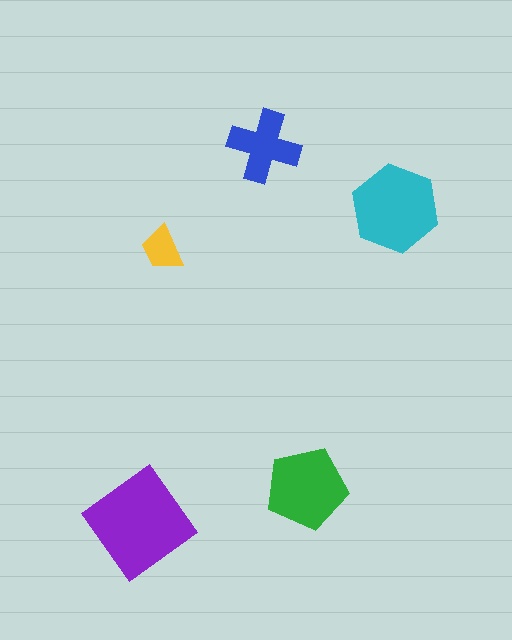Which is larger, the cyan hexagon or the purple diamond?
The purple diamond.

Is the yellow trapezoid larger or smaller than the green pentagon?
Smaller.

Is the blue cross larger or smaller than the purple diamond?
Smaller.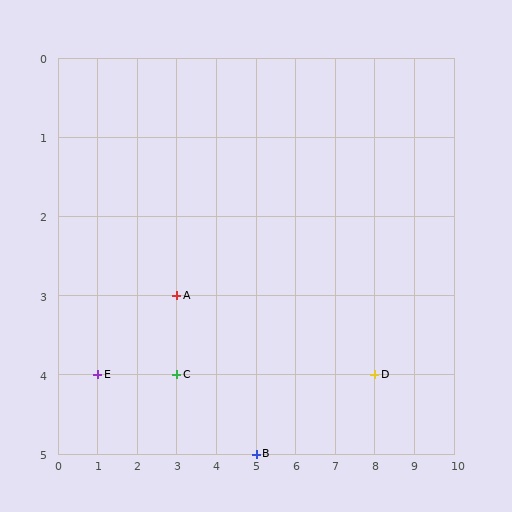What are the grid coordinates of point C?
Point C is at grid coordinates (3, 4).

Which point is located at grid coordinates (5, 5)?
Point B is at (5, 5).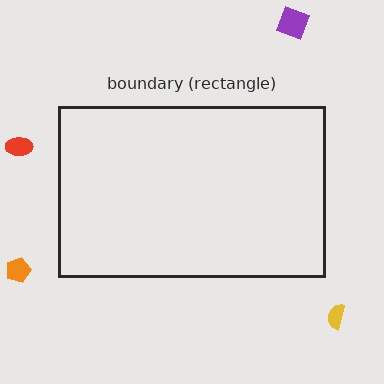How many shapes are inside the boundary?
0 inside, 4 outside.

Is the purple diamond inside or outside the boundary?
Outside.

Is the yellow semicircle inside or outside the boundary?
Outside.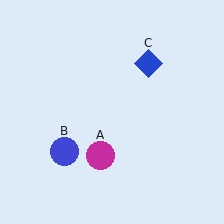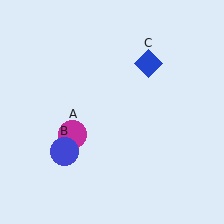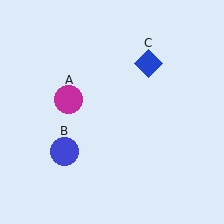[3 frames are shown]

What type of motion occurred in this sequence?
The magenta circle (object A) rotated clockwise around the center of the scene.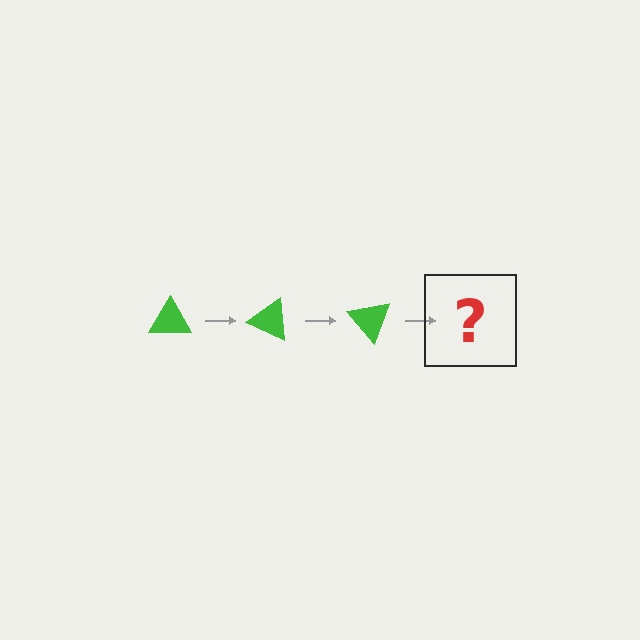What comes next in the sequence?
The next element should be a green triangle rotated 75 degrees.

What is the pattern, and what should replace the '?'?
The pattern is that the triangle rotates 25 degrees each step. The '?' should be a green triangle rotated 75 degrees.